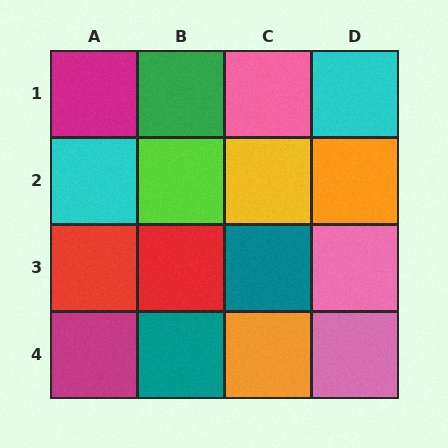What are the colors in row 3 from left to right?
Red, red, teal, pink.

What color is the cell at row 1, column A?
Magenta.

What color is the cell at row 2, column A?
Cyan.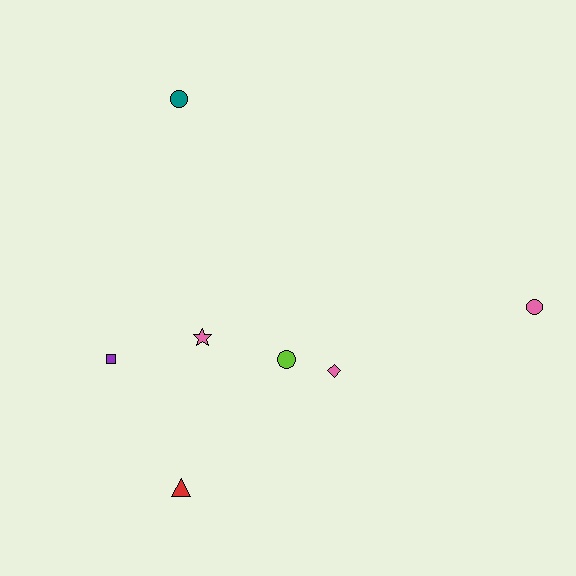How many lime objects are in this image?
There is 1 lime object.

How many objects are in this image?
There are 7 objects.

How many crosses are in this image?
There are no crosses.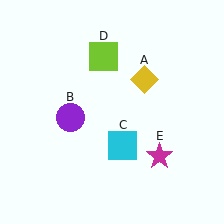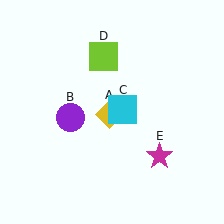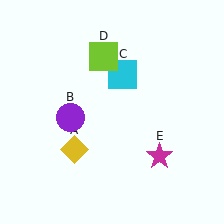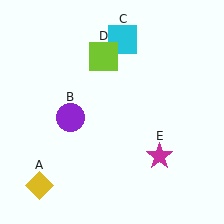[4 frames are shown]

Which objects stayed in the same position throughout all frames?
Purple circle (object B) and lime square (object D) and magenta star (object E) remained stationary.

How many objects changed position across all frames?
2 objects changed position: yellow diamond (object A), cyan square (object C).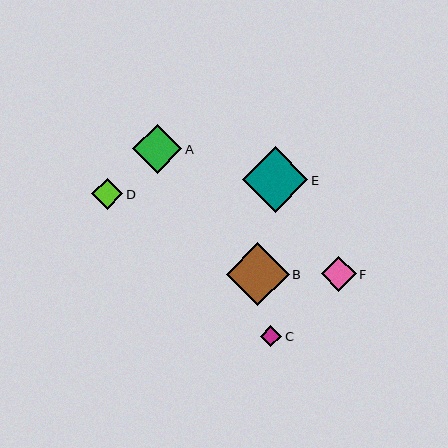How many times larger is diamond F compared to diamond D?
Diamond F is approximately 1.1 times the size of diamond D.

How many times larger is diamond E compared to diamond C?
Diamond E is approximately 3.1 times the size of diamond C.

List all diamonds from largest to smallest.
From largest to smallest: E, B, A, F, D, C.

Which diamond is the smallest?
Diamond C is the smallest with a size of approximately 21 pixels.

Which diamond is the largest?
Diamond E is the largest with a size of approximately 66 pixels.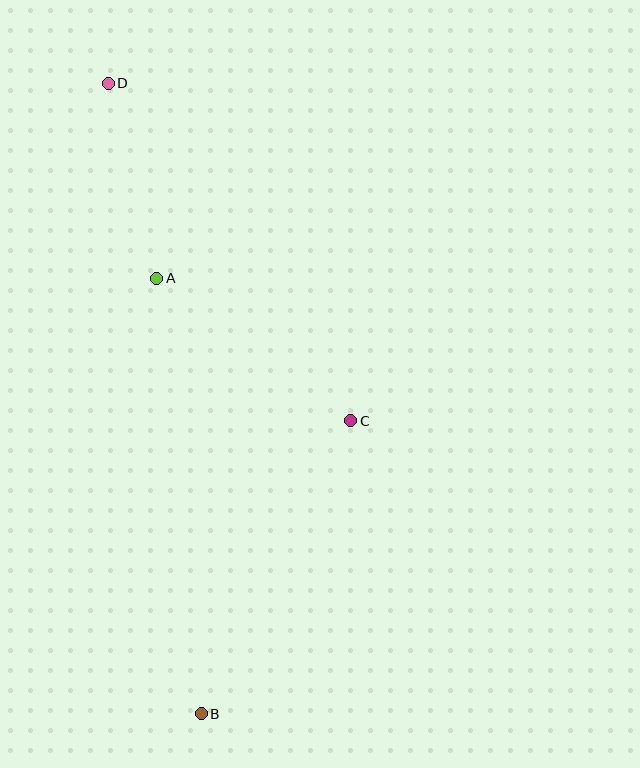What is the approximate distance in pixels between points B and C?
The distance between B and C is approximately 329 pixels.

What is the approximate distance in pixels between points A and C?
The distance between A and C is approximately 241 pixels.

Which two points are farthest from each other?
Points B and D are farthest from each other.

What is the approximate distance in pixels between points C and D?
The distance between C and D is approximately 416 pixels.